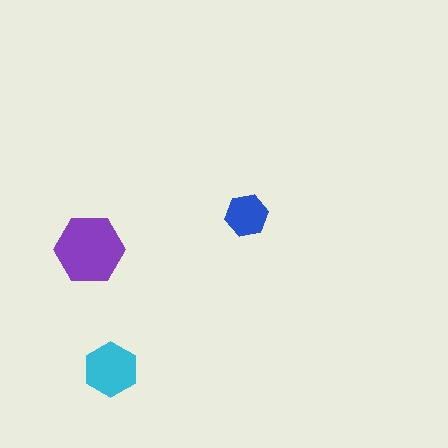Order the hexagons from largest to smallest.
the purple one, the cyan one, the blue one.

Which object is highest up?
The blue hexagon is topmost.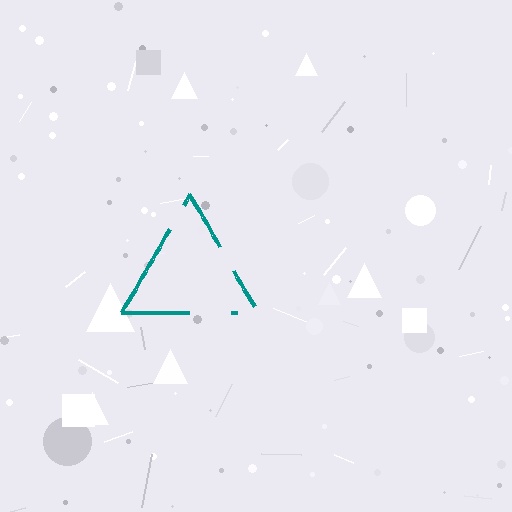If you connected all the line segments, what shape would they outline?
They would outline a triangle.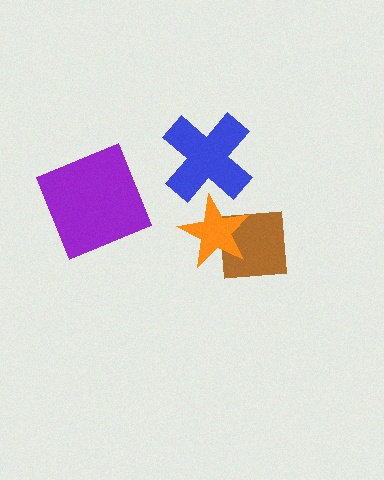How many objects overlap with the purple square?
0 objects overlap with the purple square.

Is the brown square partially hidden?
Yes, it is partially covered by another shape.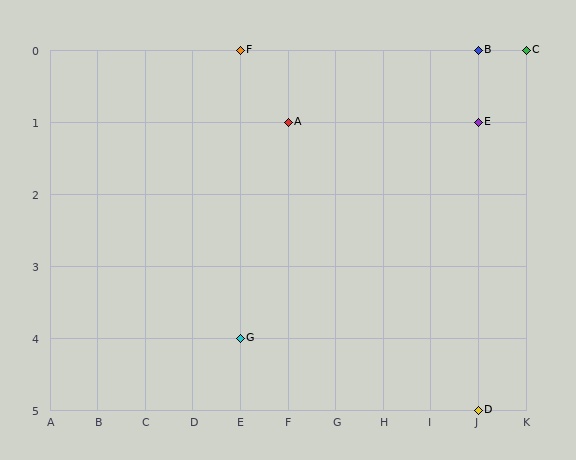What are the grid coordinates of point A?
Point A is at grid coordinates (F, 1).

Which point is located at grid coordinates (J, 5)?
Point D is at (J, 5).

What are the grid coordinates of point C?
Point C is at grid coordinates (K, 0).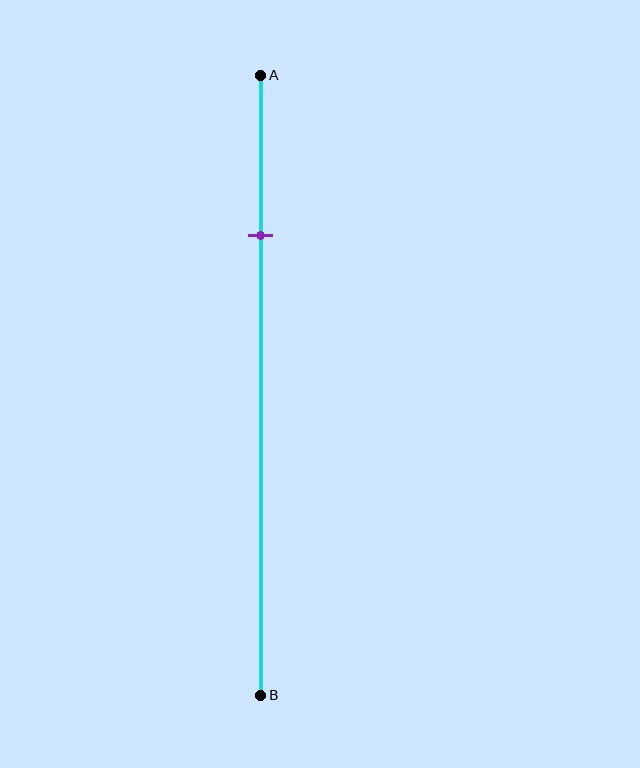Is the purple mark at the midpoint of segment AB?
No, the mark is at about 25% from A, not at the 50% midpoint.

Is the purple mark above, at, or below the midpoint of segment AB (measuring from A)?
The purple mark is above the midpoint of segment AB.